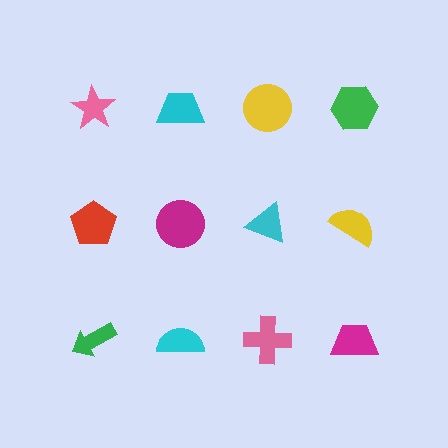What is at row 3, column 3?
A pink cross.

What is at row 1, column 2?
A cyan trapezoid.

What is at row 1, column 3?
A yellow circle.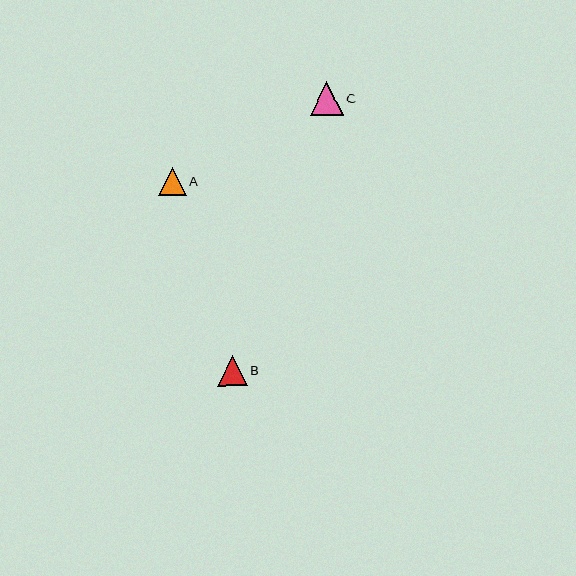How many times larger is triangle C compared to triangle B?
Triangle C is approximately 1.1 times the size of triangle B.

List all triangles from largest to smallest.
From largest to smallest: C, B, A.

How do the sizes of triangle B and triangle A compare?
Triangle B and triangle A are approximately the same size.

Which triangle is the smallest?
Triangle A is the smallest with a size of approximately 28 pixels.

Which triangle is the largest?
Triangle C is the largest with a size of approximately 33 pixels.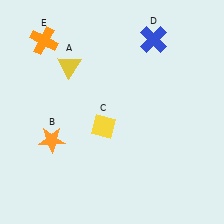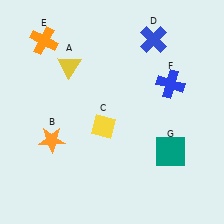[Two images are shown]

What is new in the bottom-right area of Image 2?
A teal square (G) was added in the bottom-right area of Image 2.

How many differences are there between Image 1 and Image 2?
There are 2 differences between the two images.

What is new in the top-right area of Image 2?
A blue cross (F) was added in the top-right area of Image 2.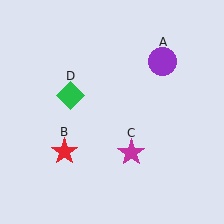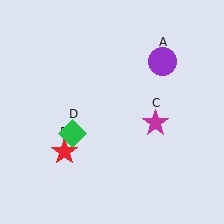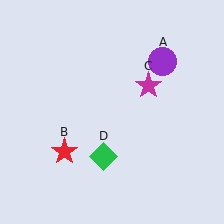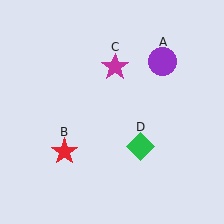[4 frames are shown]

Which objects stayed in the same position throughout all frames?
Purple circle (object A) and red star (object B) remained stationary.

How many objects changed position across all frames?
2 objects changed position: magenta star (object C), green diamond (object D).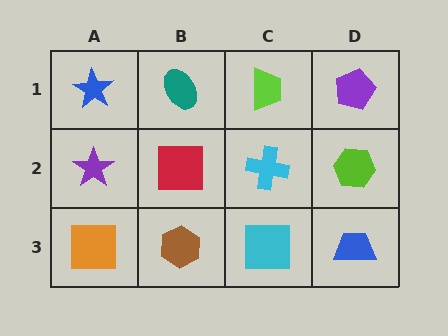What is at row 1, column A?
A blue star.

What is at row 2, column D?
A lime hexagon.